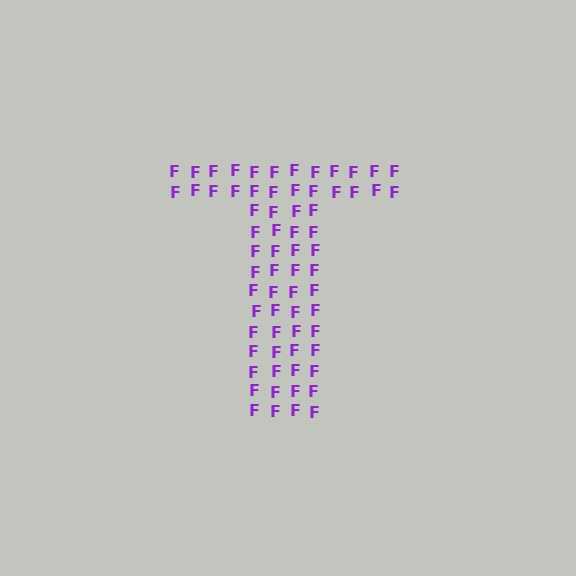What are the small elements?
The small elements are letter F's.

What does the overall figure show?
The overall figure shows the letter T.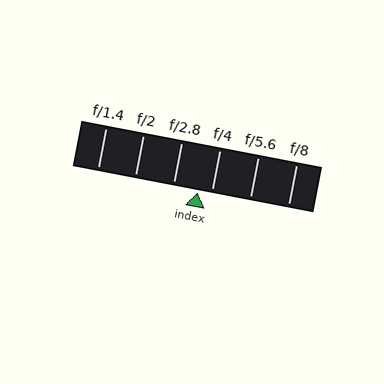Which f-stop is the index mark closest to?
The index mark is closest to f/4.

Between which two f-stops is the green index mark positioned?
The index mark is between f/2.8 and f/4.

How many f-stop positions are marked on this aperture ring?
There are 6 f-stop positions marked.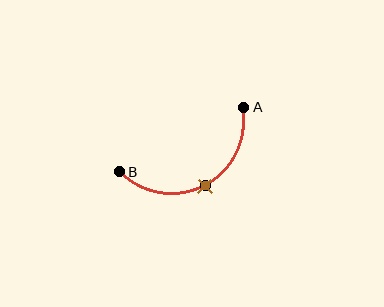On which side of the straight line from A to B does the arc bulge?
The arc bulges below the straight line connecting A and B.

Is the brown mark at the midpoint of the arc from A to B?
Yes. The brown mark lies on the arc at equal arc-length from both A and B — it is the arc midpoint.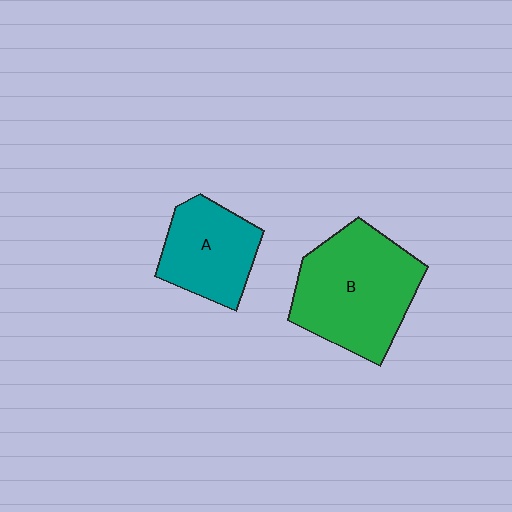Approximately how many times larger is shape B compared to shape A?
Approximately 1.6 times.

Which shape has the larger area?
Shape B (green).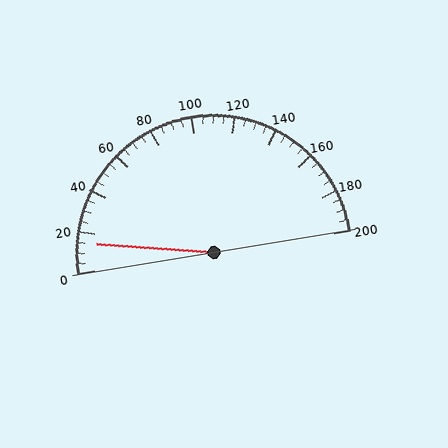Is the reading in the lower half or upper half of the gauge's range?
The reading is in the lower half of the range (0 to 200).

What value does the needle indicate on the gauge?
The needle indicates approximately 15.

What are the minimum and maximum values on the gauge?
The gauge ranges from 0 to 200.